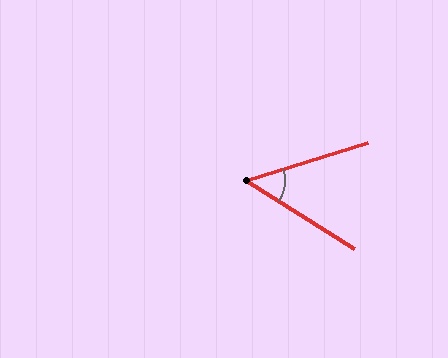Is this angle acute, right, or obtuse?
It is acute.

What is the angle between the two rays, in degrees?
Approximately 50 degrees.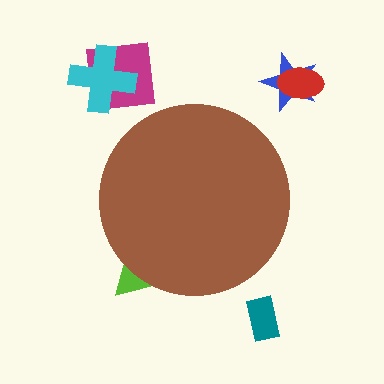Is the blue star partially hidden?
No, the blue star is fully visible.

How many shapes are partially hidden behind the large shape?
1 shape is partially hidden.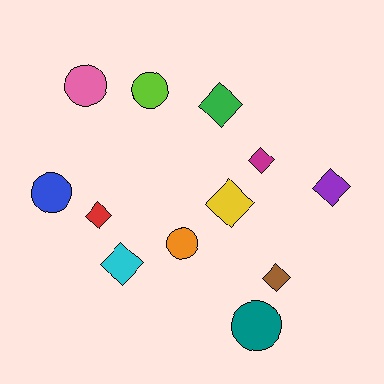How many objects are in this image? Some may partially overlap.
There are 12 objects.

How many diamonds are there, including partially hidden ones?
There are 7 diamonds.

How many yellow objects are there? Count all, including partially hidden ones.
There is 1 yellow object.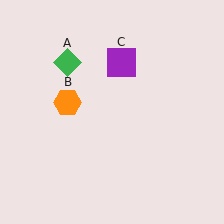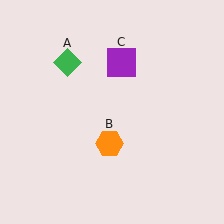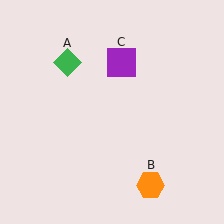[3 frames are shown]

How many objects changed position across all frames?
1 object changed position: orange hexagon (object B).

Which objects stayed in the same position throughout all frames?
Green diamond (object A) and purple square (object C) remained stationary.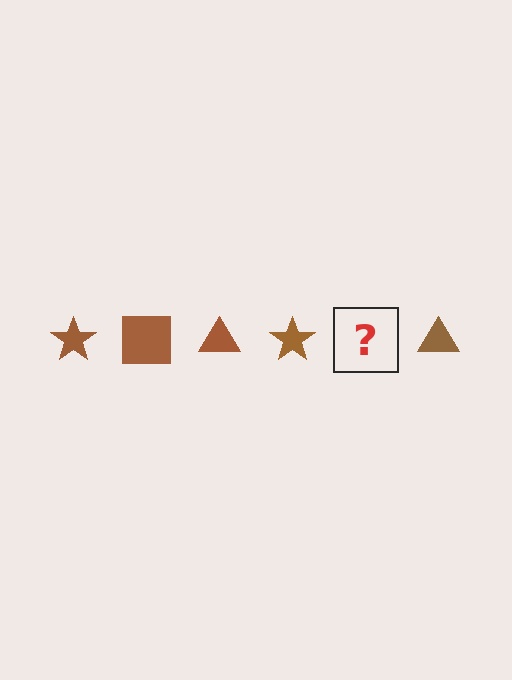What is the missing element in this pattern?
The missing element is a brown square.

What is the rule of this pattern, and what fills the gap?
The rule is that the pattern cycles through star, square, triangle shapes in brown. The gap should be filled with a brown square.